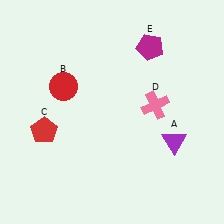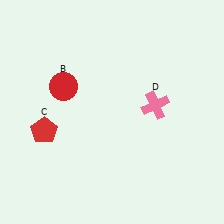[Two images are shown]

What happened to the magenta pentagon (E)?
The magenta pentagon (E) was removed in Image 2. It was in the top-right area of Image 1.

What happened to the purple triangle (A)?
The purple triangle (A) was removed in Image 2. It was in the bottom-right area of Image 1.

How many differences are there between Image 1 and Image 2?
There are 2 differences between the two images.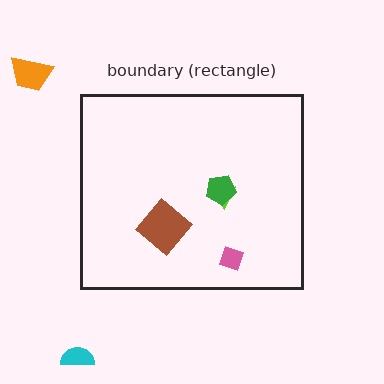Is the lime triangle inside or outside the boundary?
Inside.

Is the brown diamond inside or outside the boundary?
Inside.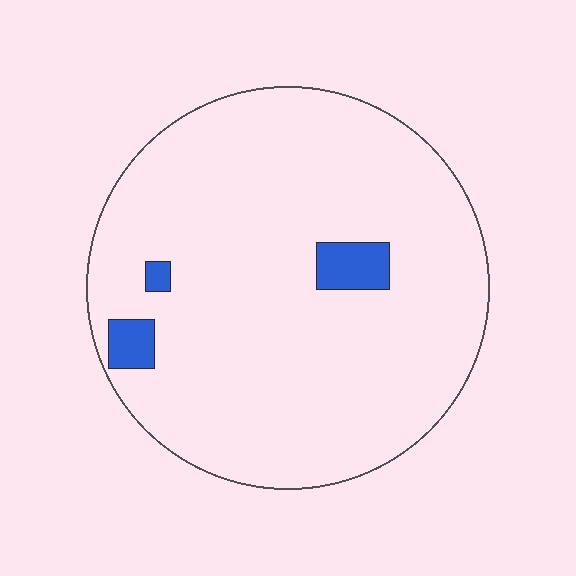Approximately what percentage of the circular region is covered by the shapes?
Approximately 5%.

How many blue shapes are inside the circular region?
3.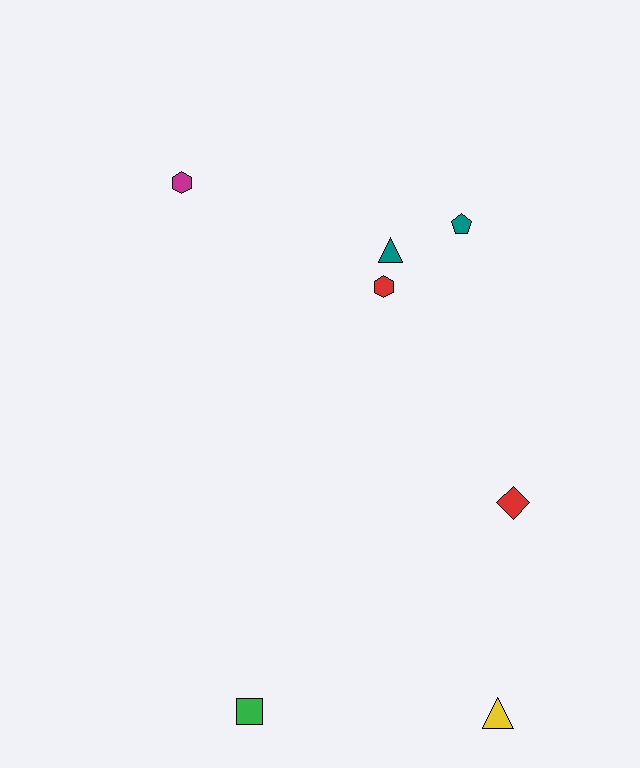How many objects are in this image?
There are 7 objects.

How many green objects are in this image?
There is 1 green object.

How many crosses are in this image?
There are no crosses.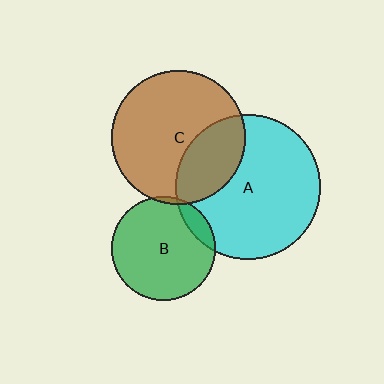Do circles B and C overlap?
Yes.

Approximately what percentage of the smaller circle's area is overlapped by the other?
Approximately 5%.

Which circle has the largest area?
Circle A (cyan).